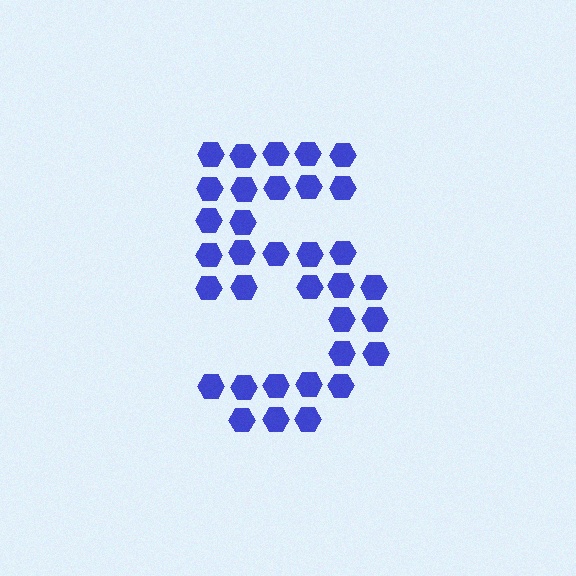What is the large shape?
The large shape is the digit 5.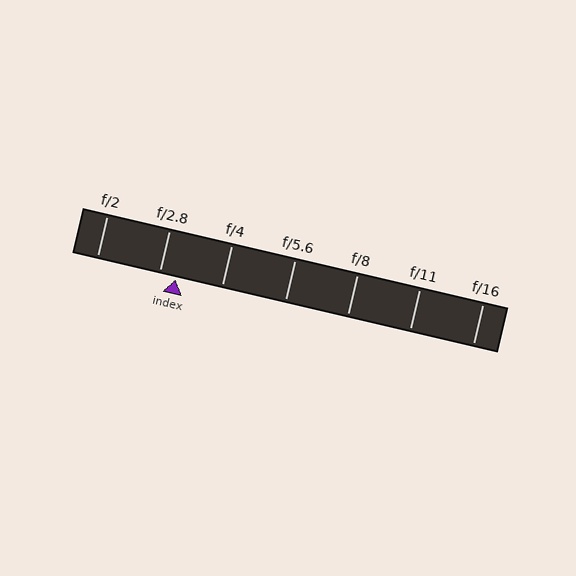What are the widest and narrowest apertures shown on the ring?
The widest aperture shown is f/2 and the narrowest is f/16.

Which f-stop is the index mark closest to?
The index mark is closest to f/2.8.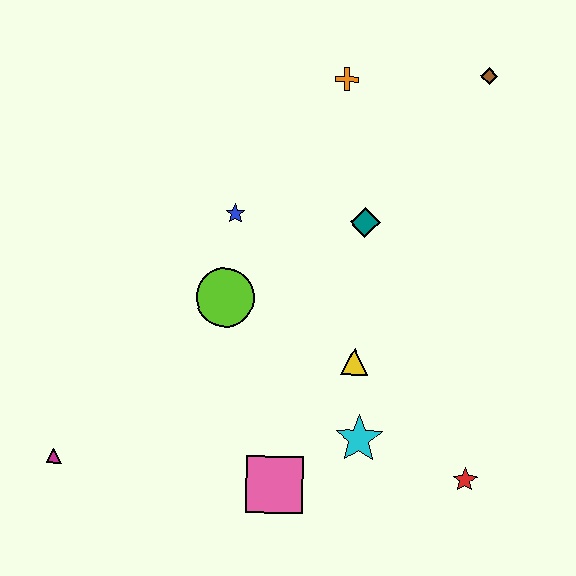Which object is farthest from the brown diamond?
The magenta triangle is farthest from the brown diamond.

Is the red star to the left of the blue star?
No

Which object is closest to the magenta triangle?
The pink square is closest to the magenta triangle.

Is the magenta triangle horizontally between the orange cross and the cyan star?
No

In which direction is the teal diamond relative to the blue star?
The teal diamond is to the right of the blue star.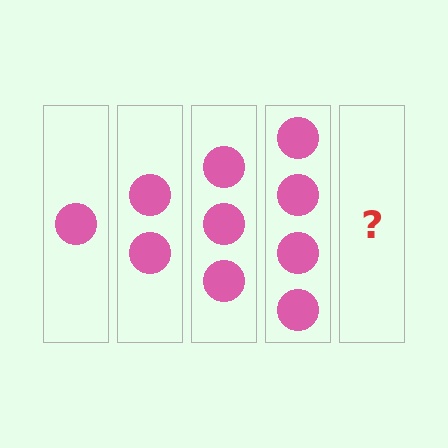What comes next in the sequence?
The next element should be 5 circles.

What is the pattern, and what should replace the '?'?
The pattern is that each step adds one more circle. The '?' should be 5 circles.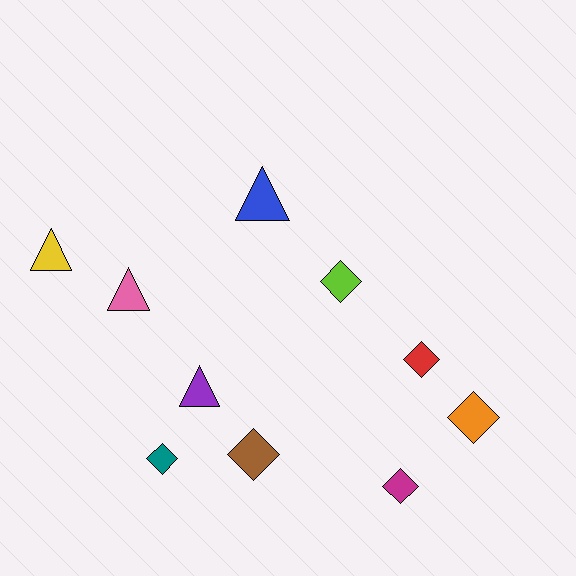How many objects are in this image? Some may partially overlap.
There are 10 objects.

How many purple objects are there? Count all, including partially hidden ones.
There is 1 purple object.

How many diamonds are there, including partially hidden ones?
There are 6 diamonds.